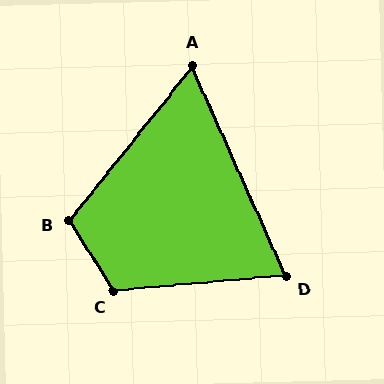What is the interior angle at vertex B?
Approximately 109 degrees (obtuse).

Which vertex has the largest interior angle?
C, at approximately 117 degrees.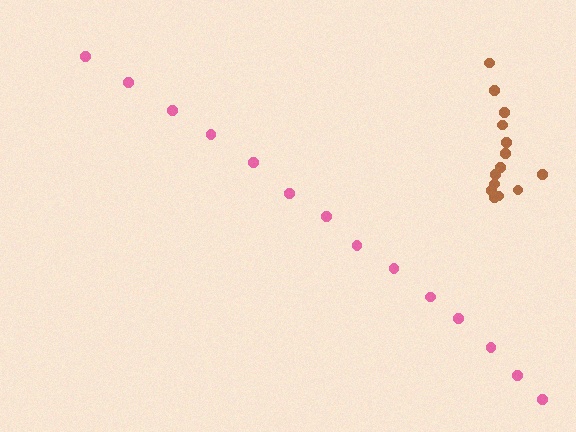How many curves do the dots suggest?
There are 2 distinct paths.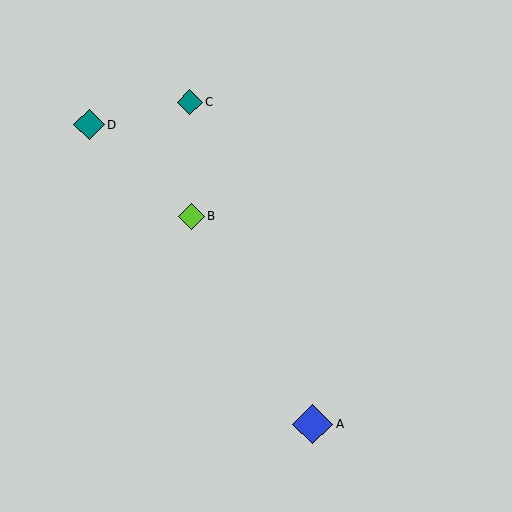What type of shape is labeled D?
Shape D is a teal diamond.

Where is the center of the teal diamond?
The center of the teal diamond is at (89, 125).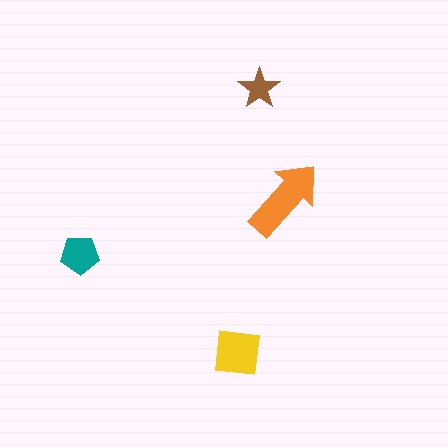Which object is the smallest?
The brown star.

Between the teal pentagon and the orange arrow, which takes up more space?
The orange arrow.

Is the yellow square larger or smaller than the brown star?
Larger.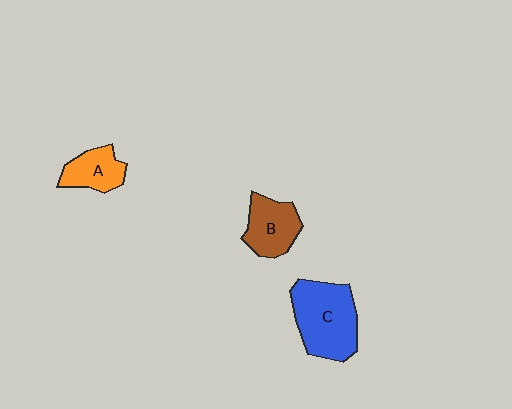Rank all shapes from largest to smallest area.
From largest to smallest: C (blue), B (brown), A (orange).